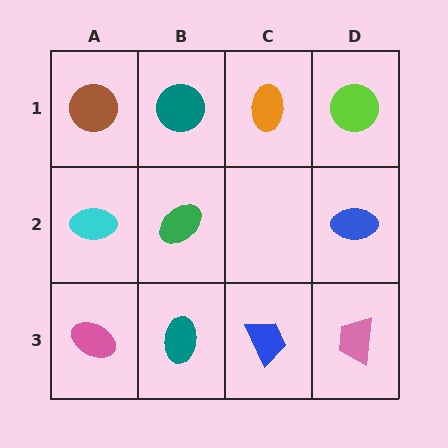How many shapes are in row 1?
4 shapes.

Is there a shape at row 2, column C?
No, that cell is empty.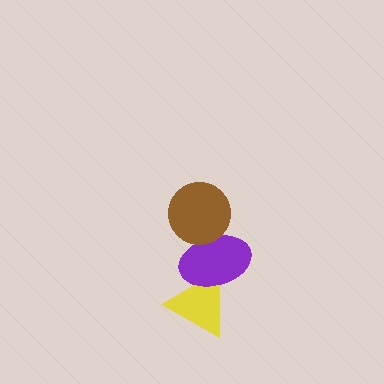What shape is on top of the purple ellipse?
The brown circle is on top of the purple ellipse.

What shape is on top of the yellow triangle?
The purple ellipse is on top of the yellow triangle.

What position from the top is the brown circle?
The brown circle is 1st from the top.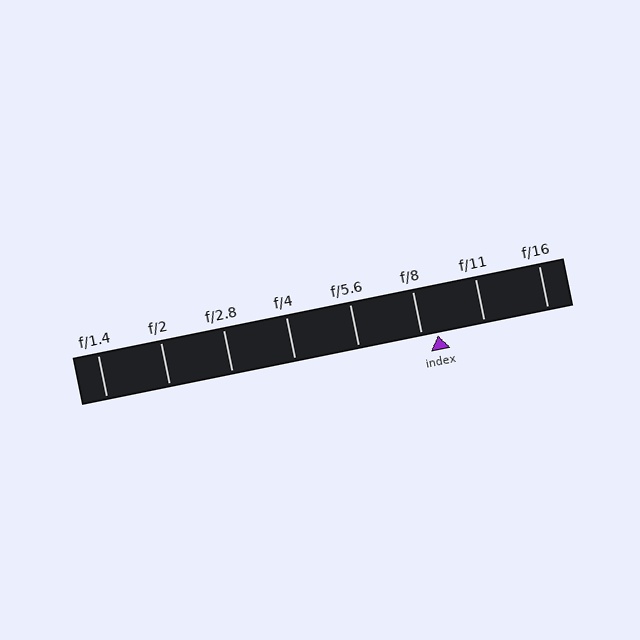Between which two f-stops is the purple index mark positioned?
The index mark is between f/8 and f/11.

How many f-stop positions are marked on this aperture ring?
There are 8 f-stop positions marked.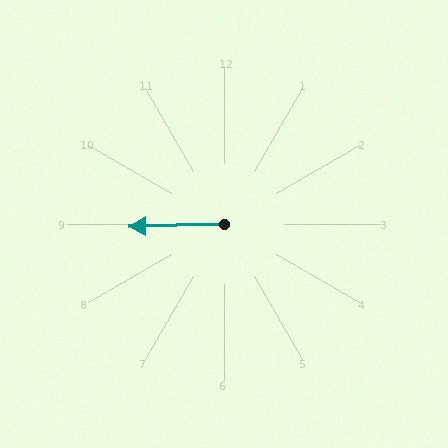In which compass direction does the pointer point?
West.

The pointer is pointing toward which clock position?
Roughly 9 o'clock.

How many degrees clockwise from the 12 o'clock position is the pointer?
Approximately 269 degrees.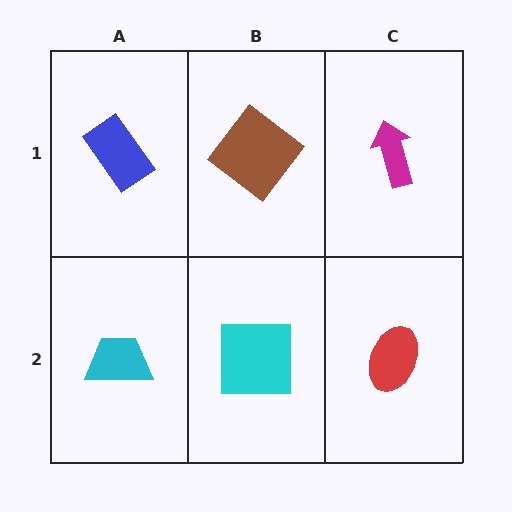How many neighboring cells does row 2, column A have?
2.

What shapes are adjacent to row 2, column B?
A brown diamond (row 1, column B), a cyan trapezoid (row 2, column A), a red ellipse (row 2, column C).